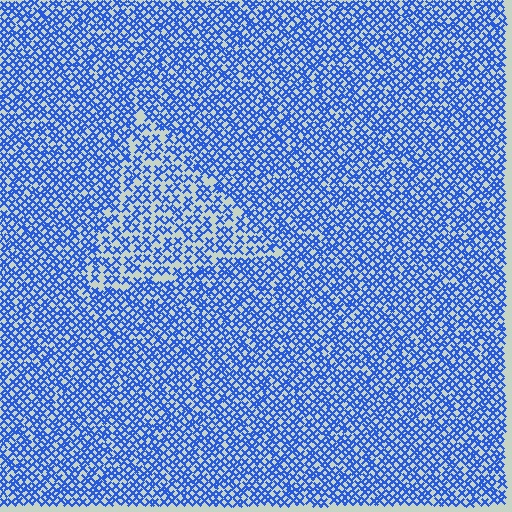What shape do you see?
I see a triangle.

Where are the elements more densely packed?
The elements are more densely packed outside the triangle boundary.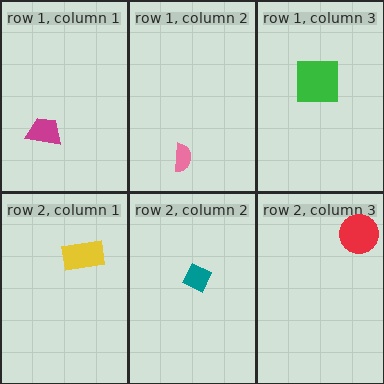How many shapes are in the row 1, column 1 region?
1.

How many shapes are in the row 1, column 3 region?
1.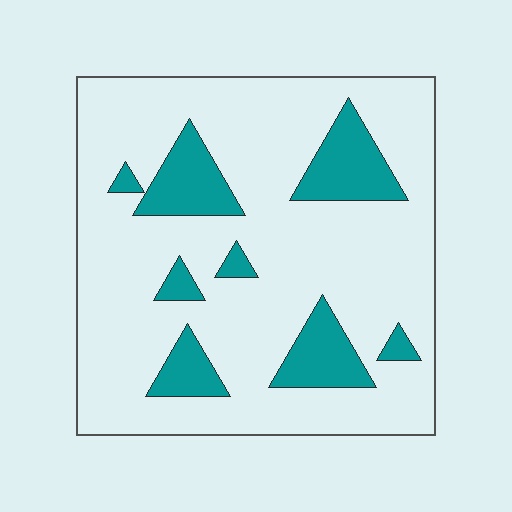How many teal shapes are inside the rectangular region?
8.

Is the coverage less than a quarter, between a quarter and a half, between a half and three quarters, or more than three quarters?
Less than a quarter.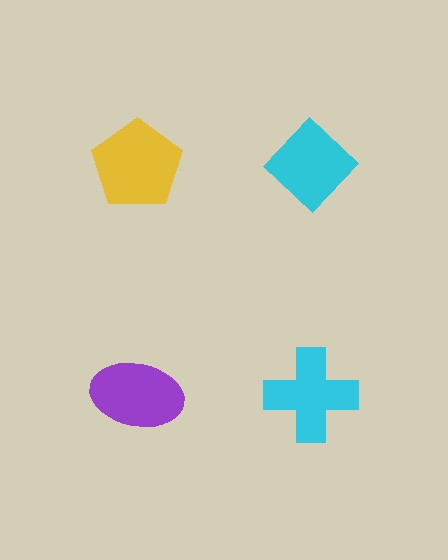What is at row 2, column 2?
A cyan cross.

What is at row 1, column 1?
A yellow pentagon.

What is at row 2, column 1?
A purple ellipse.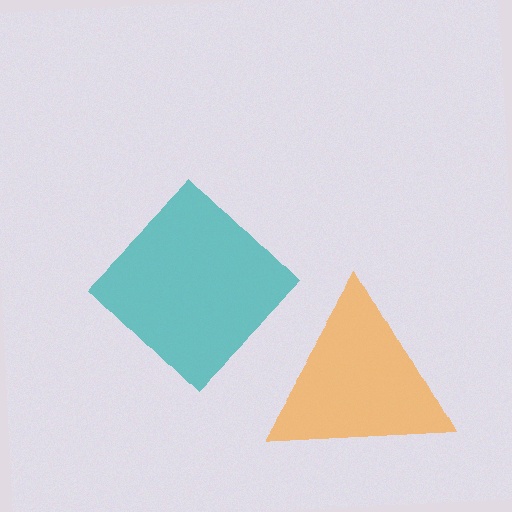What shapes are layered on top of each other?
The layered shapes are: a teal diamond, an orange triangle.